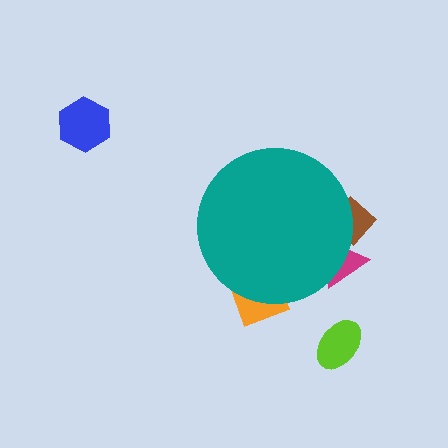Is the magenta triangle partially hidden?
Yes, the magenta triangle is partially hidden behind the teal circle.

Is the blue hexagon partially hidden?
No, the blue hexagon is fully visible.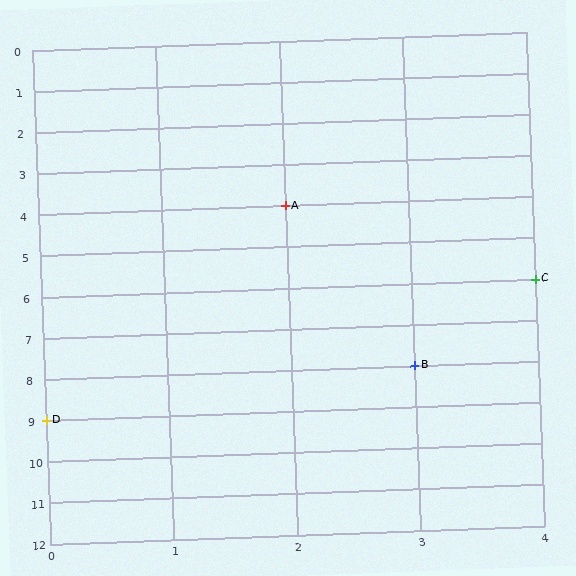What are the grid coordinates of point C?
Point C is at grid coordinates (4, 6).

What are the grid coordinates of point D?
Point D is at grid coordinates (0, 9).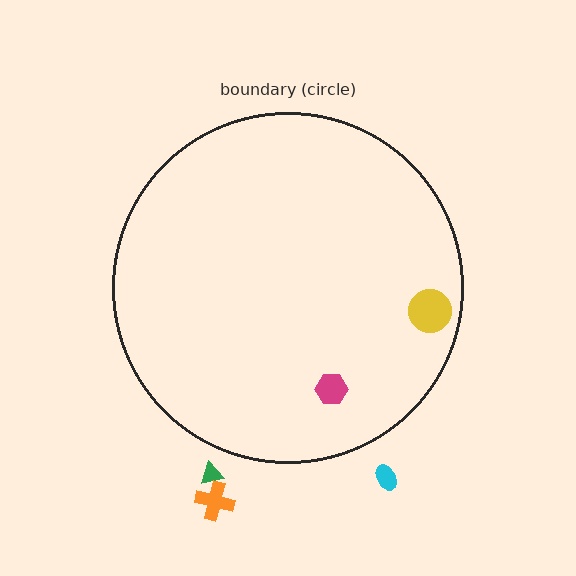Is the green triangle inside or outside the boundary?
Outside.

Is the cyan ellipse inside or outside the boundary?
Outside.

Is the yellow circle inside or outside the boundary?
Inside.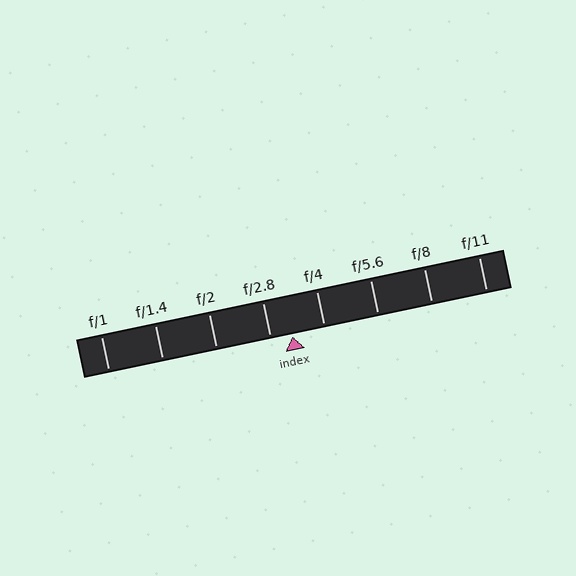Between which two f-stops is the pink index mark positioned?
The index mark is between f/2.8 and f/4.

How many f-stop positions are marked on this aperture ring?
There are 8 f-stop positions marked.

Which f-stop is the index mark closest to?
The index mark is closest to f/2.8.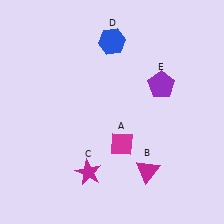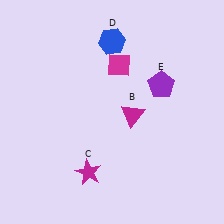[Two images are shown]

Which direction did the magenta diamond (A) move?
The magenta diamond (A) moved up.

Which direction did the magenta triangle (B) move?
The magenta triangle (B) moved up.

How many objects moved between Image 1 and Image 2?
2 objects moved between the two images.